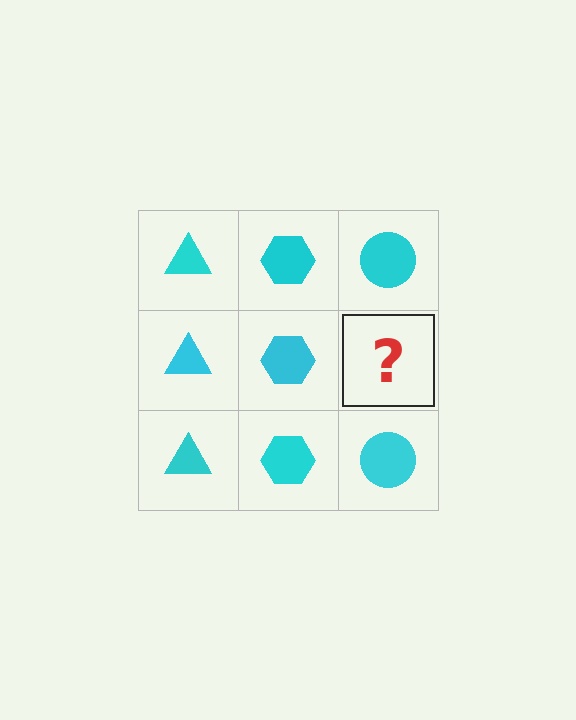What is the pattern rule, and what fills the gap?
The rule is that each column has a consistent shape. The gap should be filled with a cyan circle.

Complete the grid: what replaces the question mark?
The question mark should be replaced with a cyan circle.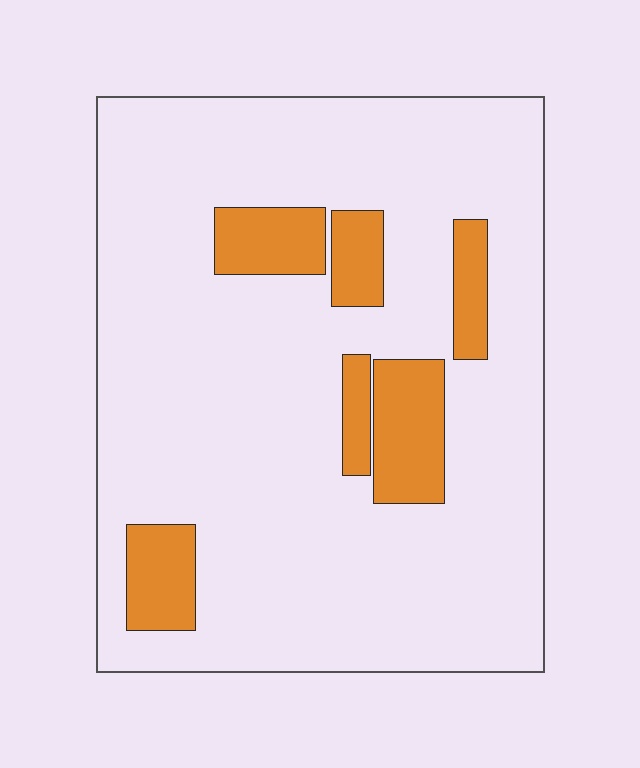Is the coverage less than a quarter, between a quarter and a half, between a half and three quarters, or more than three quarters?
Less than a quarter.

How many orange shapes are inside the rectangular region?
6.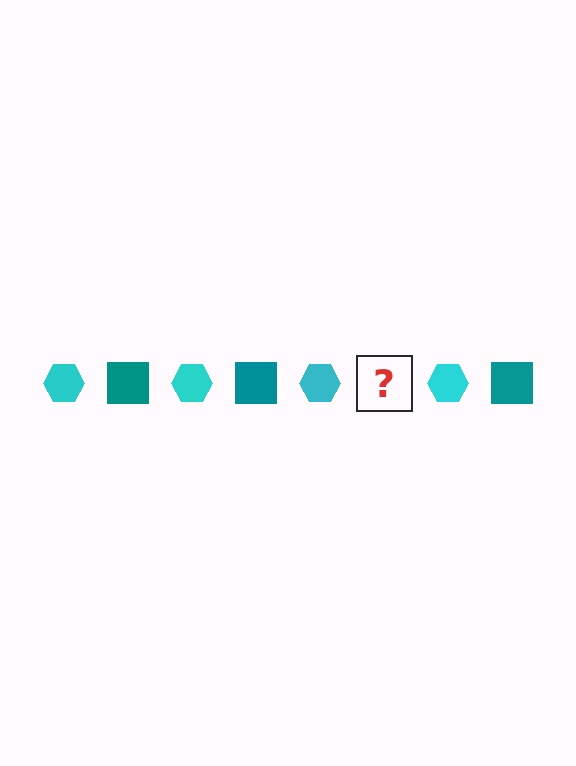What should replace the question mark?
The question mark should be replaced with a teal square.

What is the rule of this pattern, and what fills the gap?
The rule is that the pattern alternates between cyan hexagon and teal square. The gap should be filled with a teal square.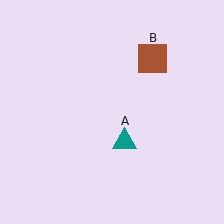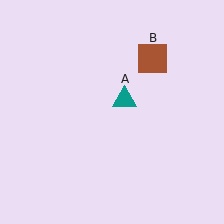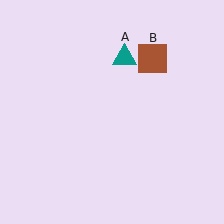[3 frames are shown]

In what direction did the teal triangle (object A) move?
The teal triangle (object A) moved up.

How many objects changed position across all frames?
1 object changed position: teal triangle (object A).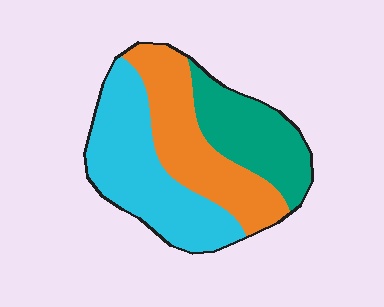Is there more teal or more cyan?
Cyan.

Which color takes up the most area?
Cyan, at roughly 40%.